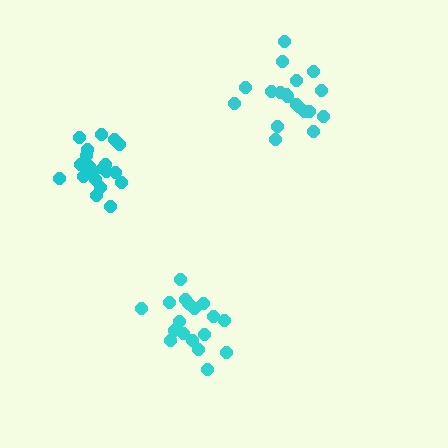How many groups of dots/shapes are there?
There are 3 groups.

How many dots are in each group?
Group 1: 20 dots, Group 2: 18 dots, Group 3: 19 dots (57 total).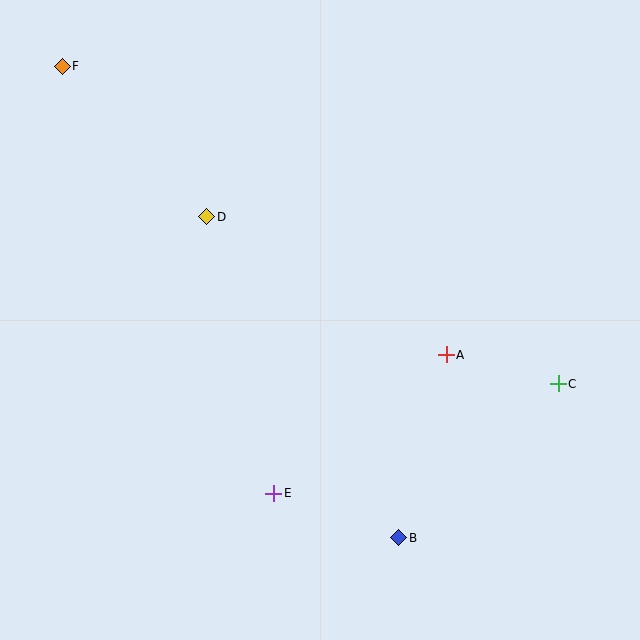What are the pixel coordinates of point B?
Point B is at (399, 538).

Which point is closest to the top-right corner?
Point C is closest to the top-right corner.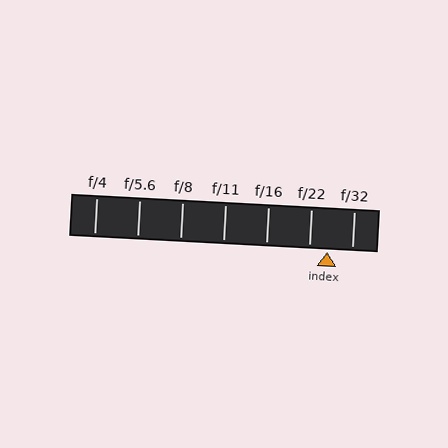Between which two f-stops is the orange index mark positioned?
The index mark is between f/22 and f/32.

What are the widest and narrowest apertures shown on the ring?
The widest aperture shown is f/4 and the narrowest is f/32.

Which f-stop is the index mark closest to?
The index mark is closest to f/22.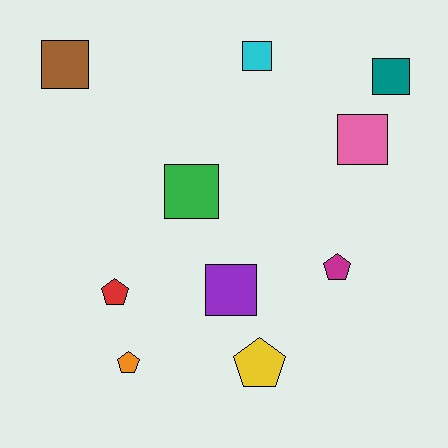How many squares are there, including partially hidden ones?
There are 6 squares.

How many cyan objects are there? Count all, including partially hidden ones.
There is 1 cyan object.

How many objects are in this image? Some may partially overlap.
There are 10 objects.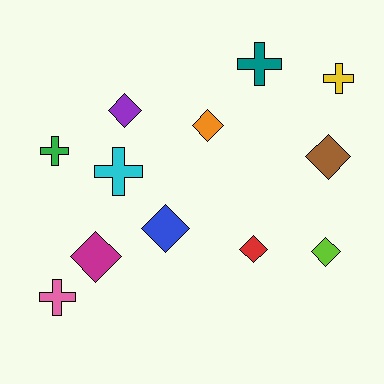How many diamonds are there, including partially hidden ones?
There are 7 diamonds.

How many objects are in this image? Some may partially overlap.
There are 12 objects.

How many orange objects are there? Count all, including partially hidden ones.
There is 1 orange object.